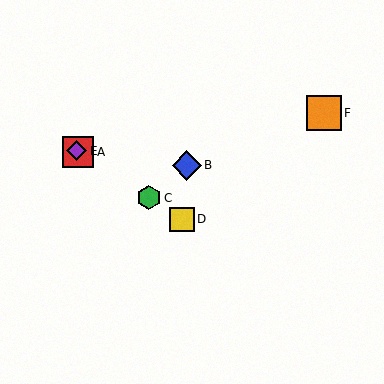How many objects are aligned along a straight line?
4 objects (A, C, D, E) are aligned along a straight line.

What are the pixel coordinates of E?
Object E is at (77, 151).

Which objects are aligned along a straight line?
Objects A, C, D, E are aligned along a straight line.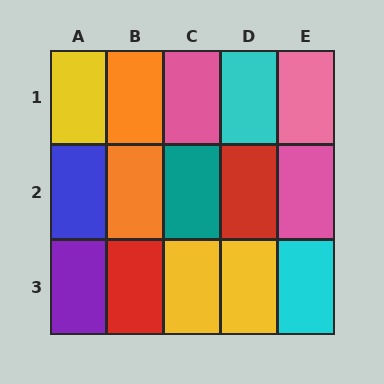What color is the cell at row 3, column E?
Cyan.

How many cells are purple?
1 cell is purple.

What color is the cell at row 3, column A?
Purple.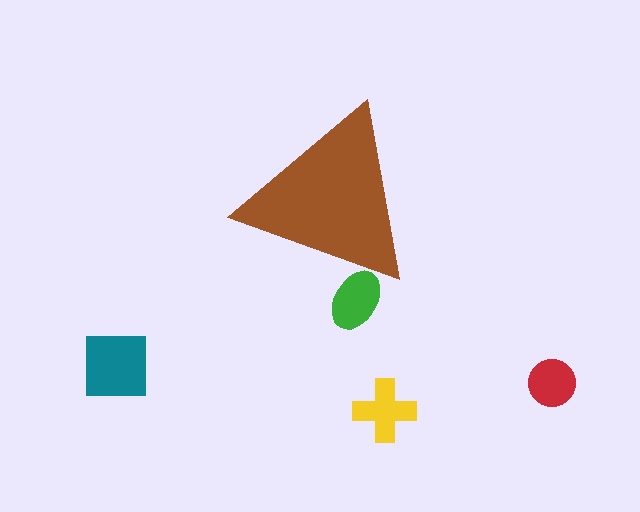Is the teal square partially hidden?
No, the teal square is fully visible.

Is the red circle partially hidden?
No, the red circle is fully visible.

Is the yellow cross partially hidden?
No, the yellow cross is fully visible.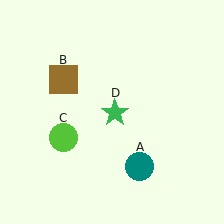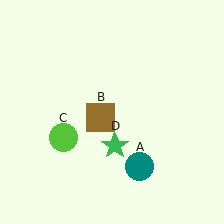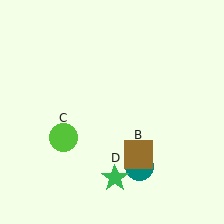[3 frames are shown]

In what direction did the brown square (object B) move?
The brown square (object B) moved down and to the right.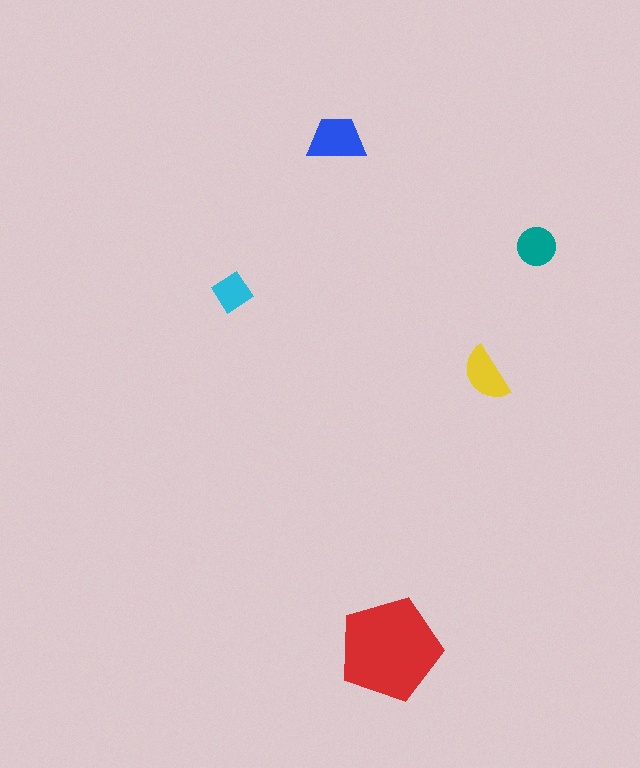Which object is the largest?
The red pentagon.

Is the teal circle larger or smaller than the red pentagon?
Smaller.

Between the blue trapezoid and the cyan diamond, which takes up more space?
The blue trapezoid.